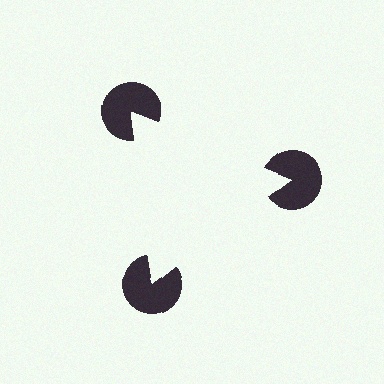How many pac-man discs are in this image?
There are 3 — one at each vertex of the illusory triangle.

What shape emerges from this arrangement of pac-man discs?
An illusory triangle — its edges are inferred from the aligned wedge cuts in the pac-man discs, not physically drawn.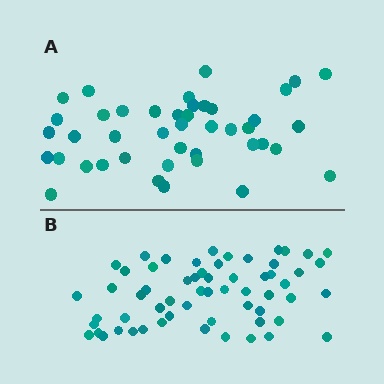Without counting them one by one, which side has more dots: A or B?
Region B (the bottom region) has more dots.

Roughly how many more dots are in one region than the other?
Region B has approximately 15 more dots than region A.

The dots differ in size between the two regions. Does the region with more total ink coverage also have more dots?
No. Region A has more total ink coverage because its dots are larger, but region B actually contains more individual dots. Total area can be misleading — the number of items is what matters here.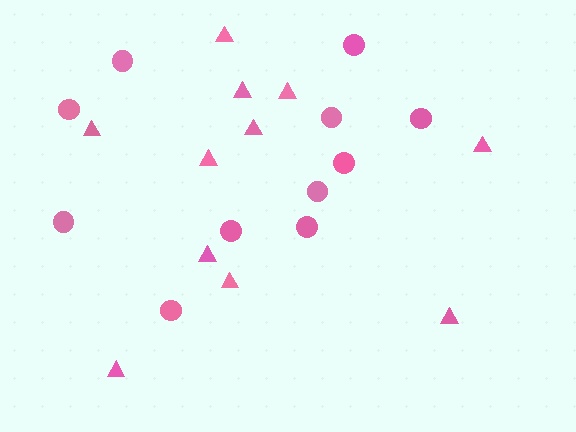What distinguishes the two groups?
There are 2 groups: one group of triangles (11) and one group of circles (11).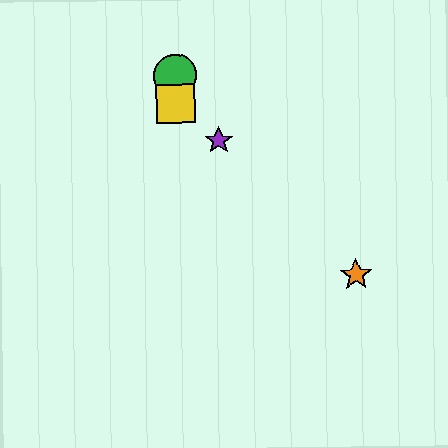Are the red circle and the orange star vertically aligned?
No, the red circle is at x≈176 and the orange star is at x≈356.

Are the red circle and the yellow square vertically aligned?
Yes, both are at x≈176.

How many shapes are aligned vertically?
4 shapes (the red circle, the blue star, the green circle, the yellow square) are aligned vertically.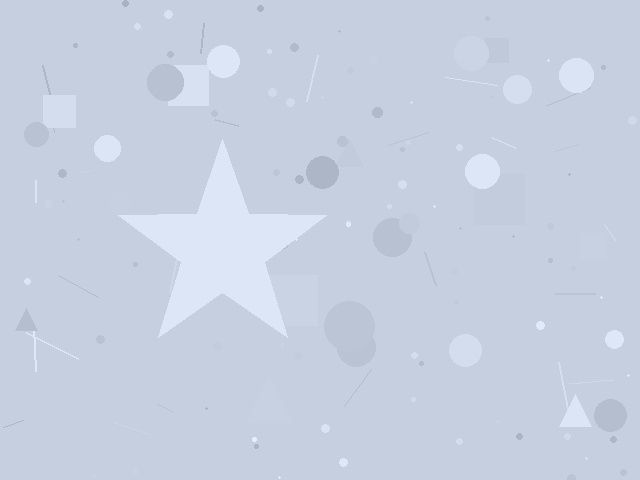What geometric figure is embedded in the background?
A star is embedded in the background.